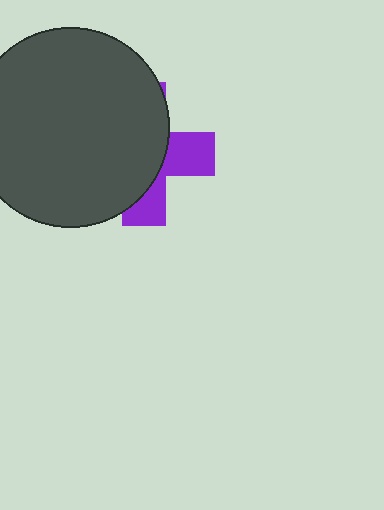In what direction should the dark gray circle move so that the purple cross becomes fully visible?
The dark gray circle should move left. That is the shortest direction to clear the overlap and leave the purple cross fully visible.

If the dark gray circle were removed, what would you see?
You would see the complete purple cross.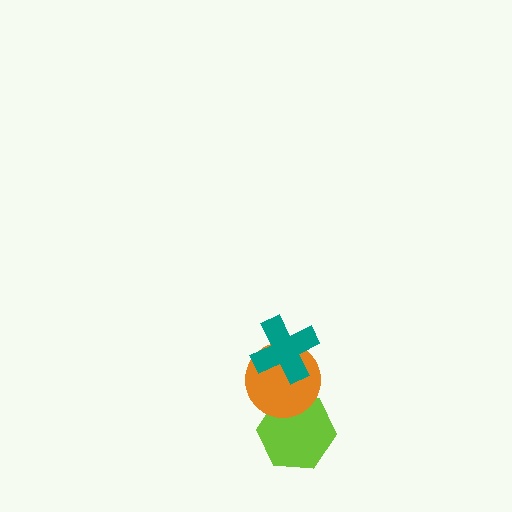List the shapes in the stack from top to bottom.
From top to bottom: the teal cross, the orange circle, the lime hexagon.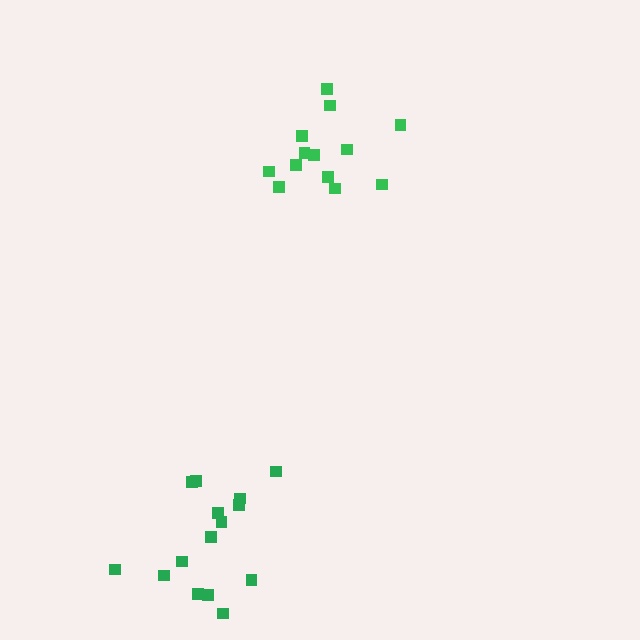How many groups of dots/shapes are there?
There are 2 groups.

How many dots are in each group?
Group 1: 13 dots, Group 2: 15 dots (28 total).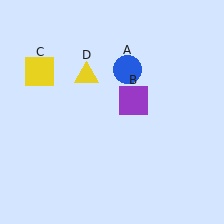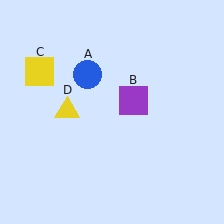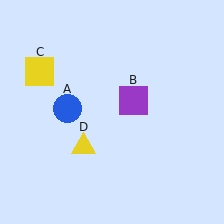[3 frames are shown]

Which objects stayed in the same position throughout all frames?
Purple square (object B) and yellow square (object C) remained stationary.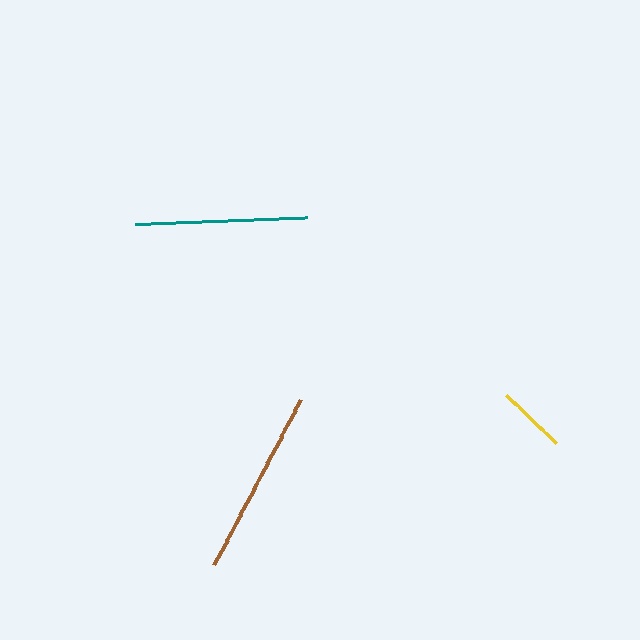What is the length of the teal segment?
The teal segment is approximately 172 pixels long.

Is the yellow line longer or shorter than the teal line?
The teal line is longer than the yellow line.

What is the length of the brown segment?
The brown segment is approximately 187 pixels long.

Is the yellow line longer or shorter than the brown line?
The brown line is longer than the yellow line.